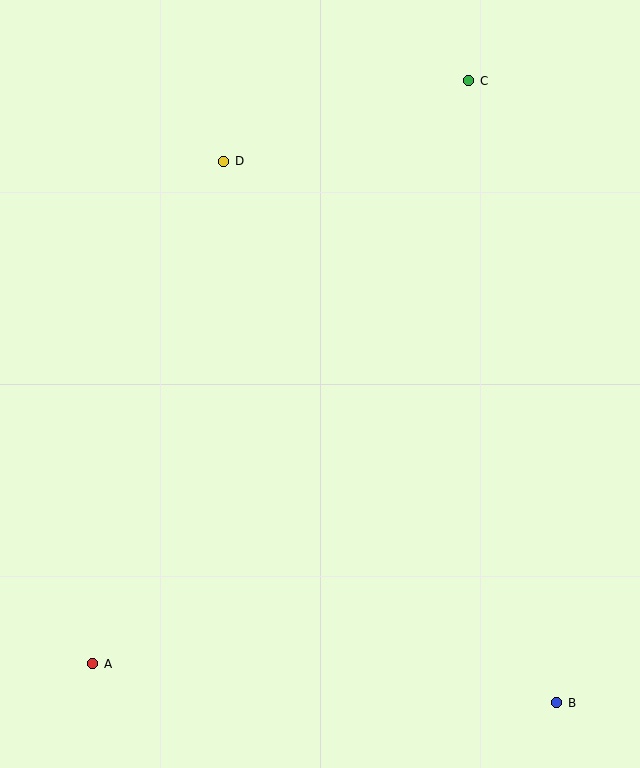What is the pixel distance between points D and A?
The distance between D and A is 519 pixels.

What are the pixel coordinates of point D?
Point D is at (224, 161).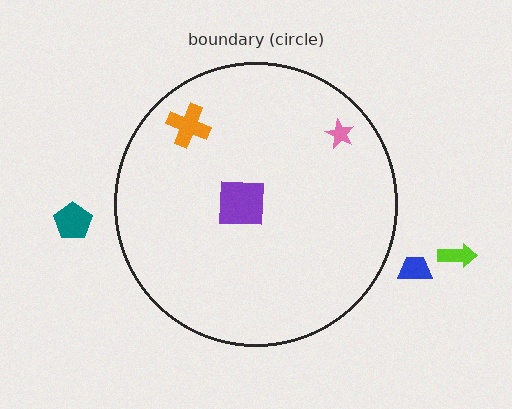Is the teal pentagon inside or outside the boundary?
Outside.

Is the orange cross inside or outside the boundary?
Inside.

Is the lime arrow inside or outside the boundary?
Outside.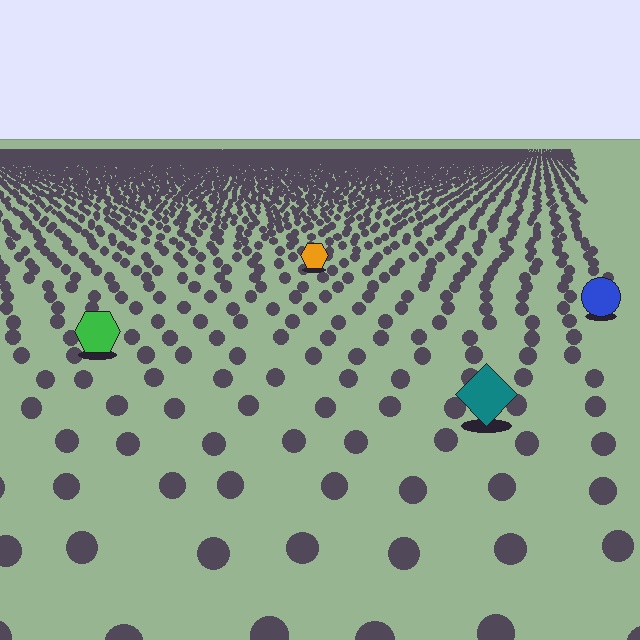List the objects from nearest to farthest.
From nearest to farthest: the teal diamond, the green hexagon, the blue circle, the orange hexagon.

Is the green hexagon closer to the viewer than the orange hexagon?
Yes. The green hexagon is closer — you can tell from the texture gradient: the ground texture is coarser near it.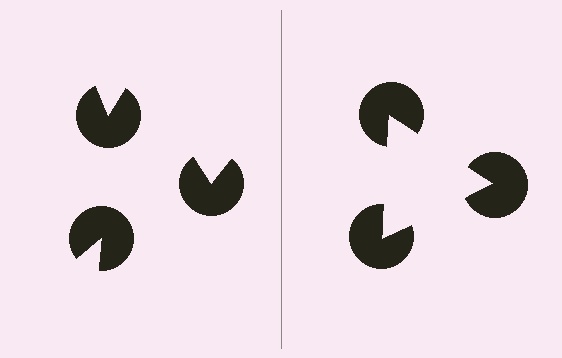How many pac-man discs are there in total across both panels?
6 — 3 on each side.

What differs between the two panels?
The pac-man discs are positioned identically on both sides; only the wedge orientations differ. On the right they align to a triangle; on the left they are misaligned.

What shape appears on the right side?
An illusory triangle.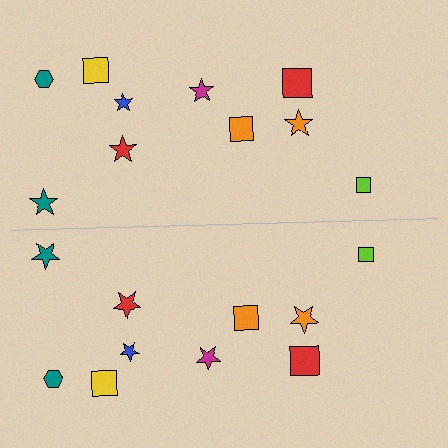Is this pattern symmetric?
Yes, this pattern has bilateral (reflection) symmetry.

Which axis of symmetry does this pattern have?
The pattern has a horizontal axis of symmetry running through the center of the image.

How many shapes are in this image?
There are 20 shapes in this image.